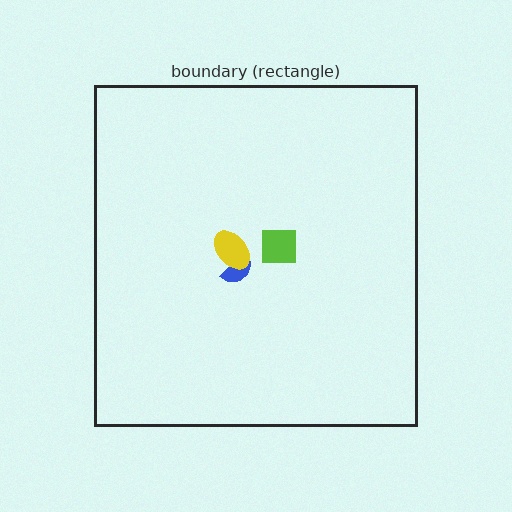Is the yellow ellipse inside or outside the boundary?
Inside.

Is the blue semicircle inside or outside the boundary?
Inside.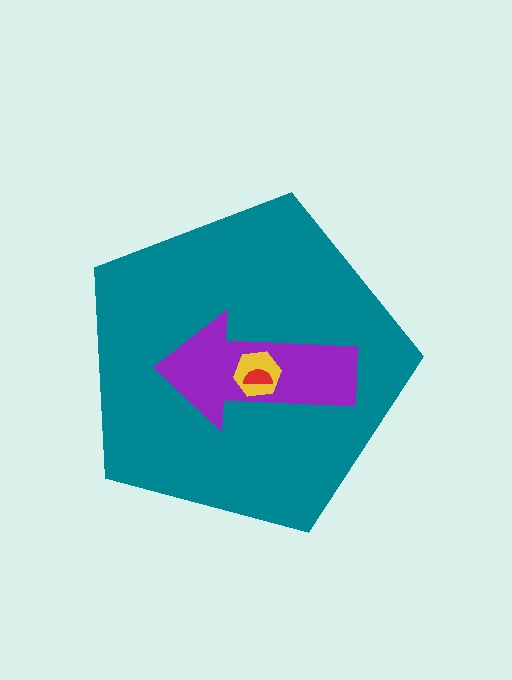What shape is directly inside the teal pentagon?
The purple arrow.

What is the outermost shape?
The teal pentagon.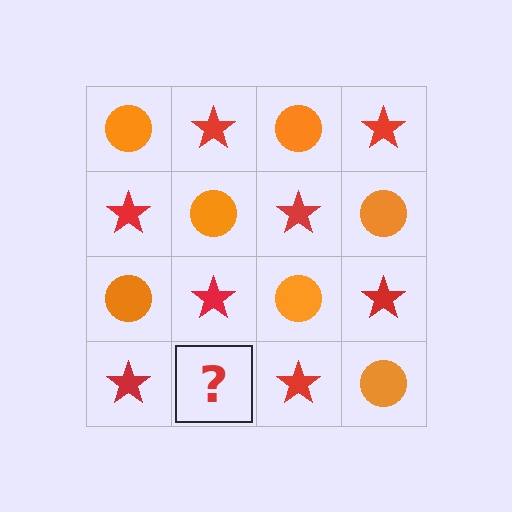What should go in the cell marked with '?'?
The missing cell should contain an orange circle.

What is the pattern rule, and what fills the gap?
The rule is that it alternates orange circle and red star in a checkerboard pattern. The gap should be filled with an orange circle.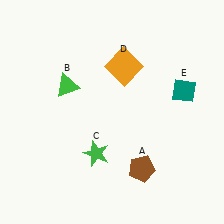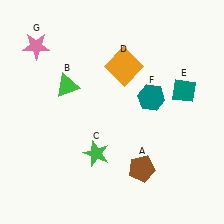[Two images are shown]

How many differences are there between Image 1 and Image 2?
There are 2 differences between the two images.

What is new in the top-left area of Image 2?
A pink star (G) was added in the top-left area of Image 2.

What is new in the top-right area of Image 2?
A teal hexagon (F) was added in the top-right area of Image 2.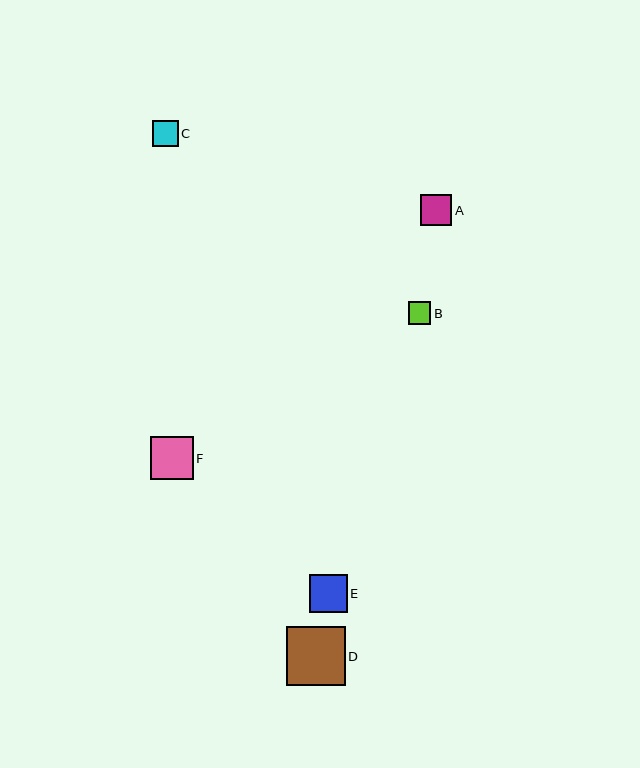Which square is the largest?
Square D is the largest with a size of approximately 59 pixels.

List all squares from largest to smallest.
From largest to smallest: D, F, E, A, C, B.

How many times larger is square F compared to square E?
Square F is approximately 1.1 times the size of square E.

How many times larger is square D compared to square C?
Square D is approximately 2.3 times the size of square C.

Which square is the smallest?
Square B is the smallest with a size of approximately 22 pixels.